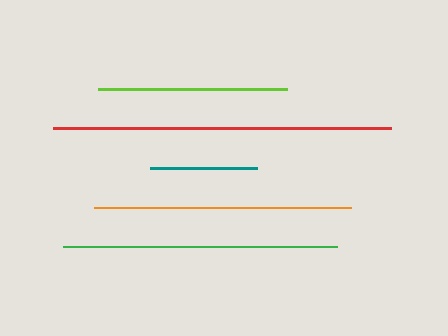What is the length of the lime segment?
The lime segment is approximately 189 pixels long.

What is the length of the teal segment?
The teal segment is approximately 107 pixels long.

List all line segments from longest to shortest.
From longest to shortest: red, green, orange, lime, teal.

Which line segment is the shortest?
The teal line is the shortest at approximately 107 pixels.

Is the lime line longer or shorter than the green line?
The green line is longer than the lime line.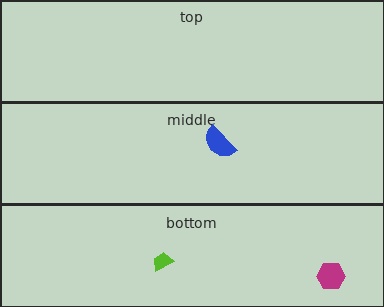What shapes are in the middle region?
The blue semicircle.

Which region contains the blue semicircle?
The middle region.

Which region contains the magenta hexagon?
The bottom region.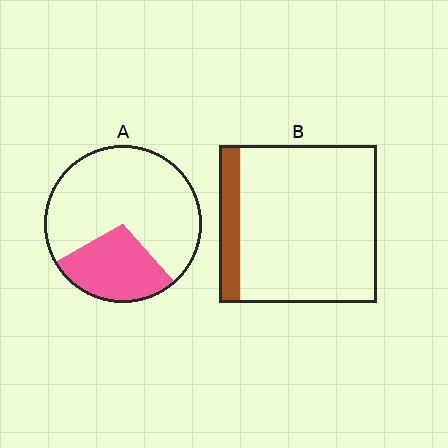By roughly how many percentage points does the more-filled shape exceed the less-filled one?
By roughly 15 percentage points (A over B).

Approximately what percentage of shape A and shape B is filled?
A is approximately 30% and B is approximately 15%.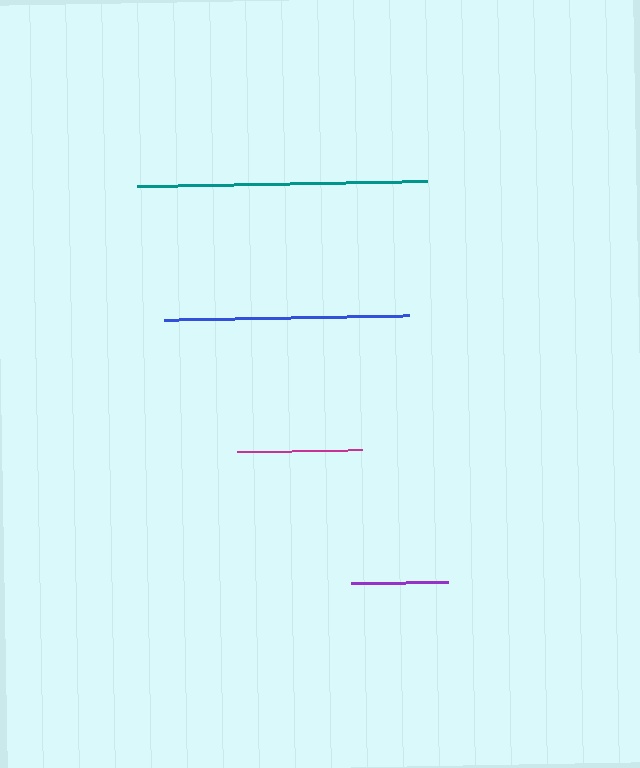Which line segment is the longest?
The teal line is the longest at approximately 290 pixels.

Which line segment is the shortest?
The purple line is the shortest at approximately 97 pixels.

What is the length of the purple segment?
The purple segment is approximately 97 pixels long.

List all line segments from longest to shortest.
From longest to shortest: teal, blue, magenta, purple.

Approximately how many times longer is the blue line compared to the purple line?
The blue line is approximately 2.5 times the length of the purple line.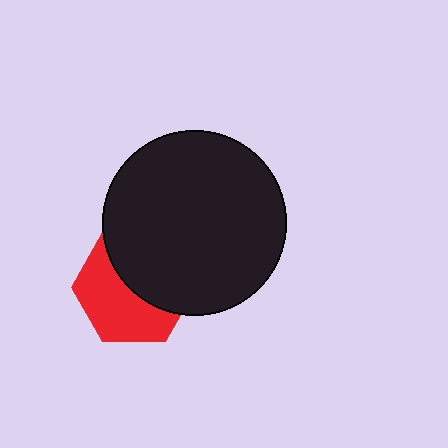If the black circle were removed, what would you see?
You would see the complete red hexagon.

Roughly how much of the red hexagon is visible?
About half of it is visible (roughly 51%).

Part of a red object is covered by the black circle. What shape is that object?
It is a hexagon.